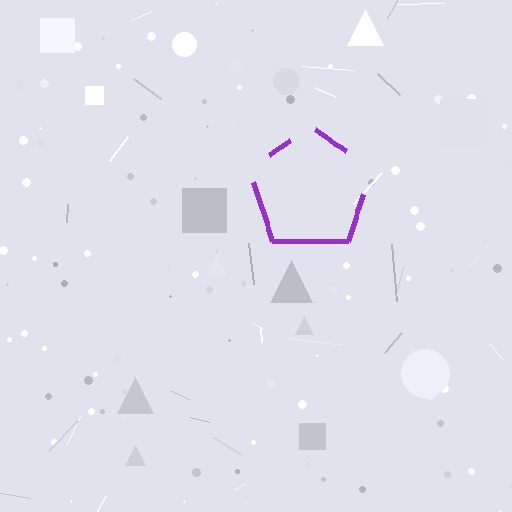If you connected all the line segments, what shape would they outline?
They would outline a pentagon.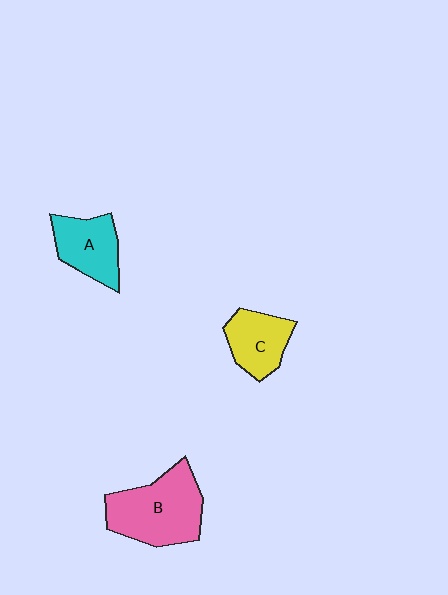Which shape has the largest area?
Shape B (pink).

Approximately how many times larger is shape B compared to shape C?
Approximately 1.7 times.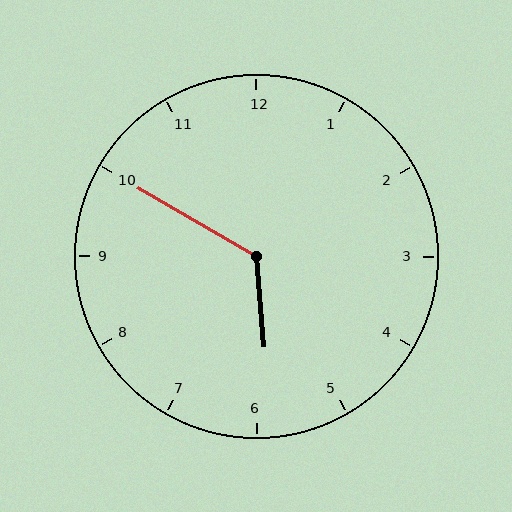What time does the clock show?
5:50.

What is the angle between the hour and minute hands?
Approximately 125 degrees.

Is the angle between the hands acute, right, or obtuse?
It is obtuse.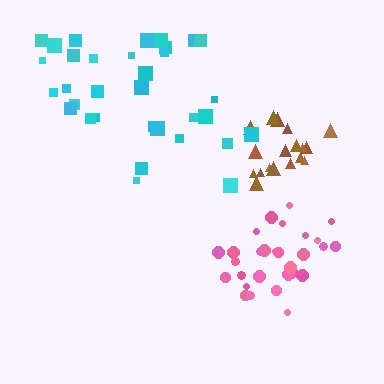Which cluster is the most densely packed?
Pink.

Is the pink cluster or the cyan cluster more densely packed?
Pink.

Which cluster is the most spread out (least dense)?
Cyan.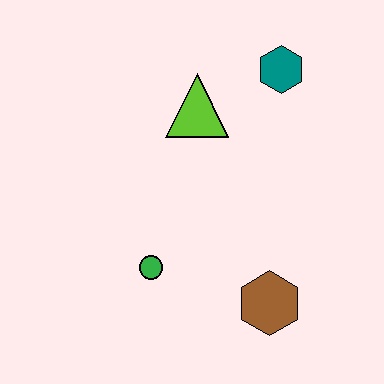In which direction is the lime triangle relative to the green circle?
The lime triangle is above the green circle.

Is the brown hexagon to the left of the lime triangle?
No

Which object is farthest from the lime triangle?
The brown hexagon is farthest from the lime triangle.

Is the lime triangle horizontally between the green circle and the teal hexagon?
Yes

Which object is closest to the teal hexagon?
The lime triangle is closest to the teal hexagon.